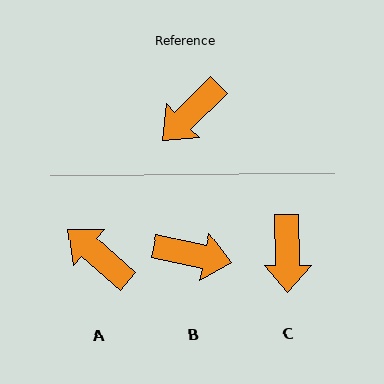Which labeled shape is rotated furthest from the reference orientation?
B, about 124 degrees away.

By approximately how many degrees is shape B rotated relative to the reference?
Approximately 124 degrees counter-clockwise.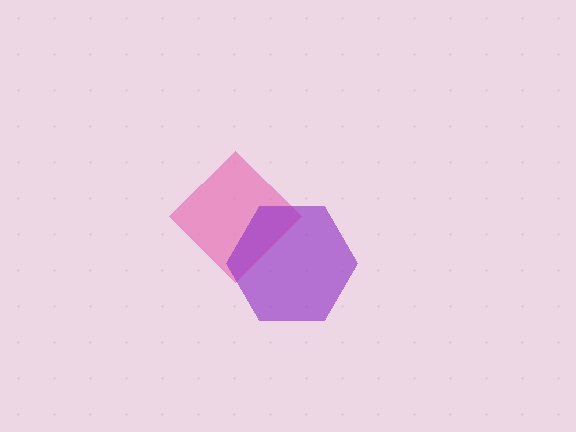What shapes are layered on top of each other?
The layered shapes are: a pink diamond, a purple hexagon.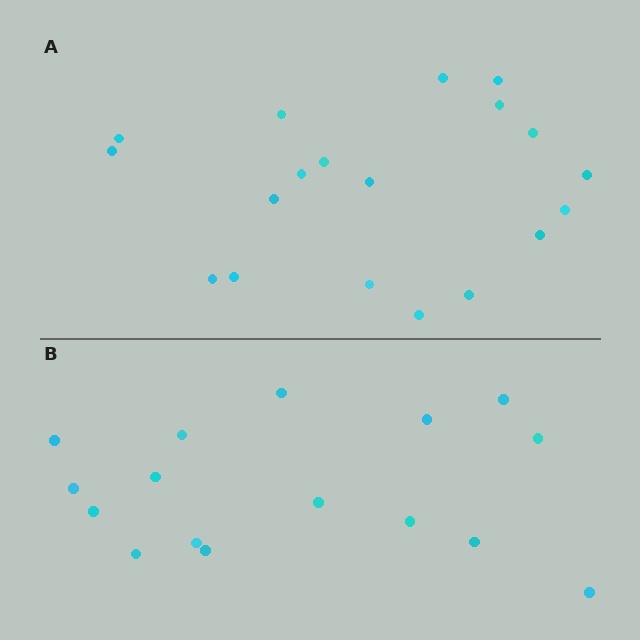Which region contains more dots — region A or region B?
Region A (the top region) has more dots.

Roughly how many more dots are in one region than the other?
Region A has just a few more — roughly 2 or 3 more dots than region B.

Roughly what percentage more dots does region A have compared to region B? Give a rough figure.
About 20% more.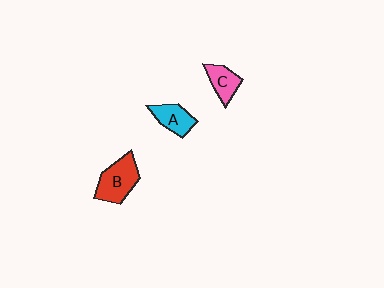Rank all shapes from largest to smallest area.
From largest to smallest: B (red), A (cyan), C (pink).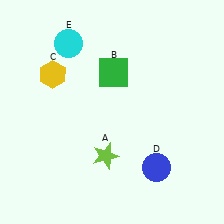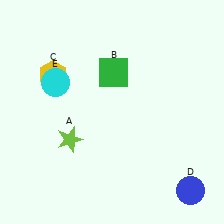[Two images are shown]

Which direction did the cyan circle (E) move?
The cyan circle (E) moved down.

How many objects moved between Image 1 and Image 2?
3 objects moved between the two images.